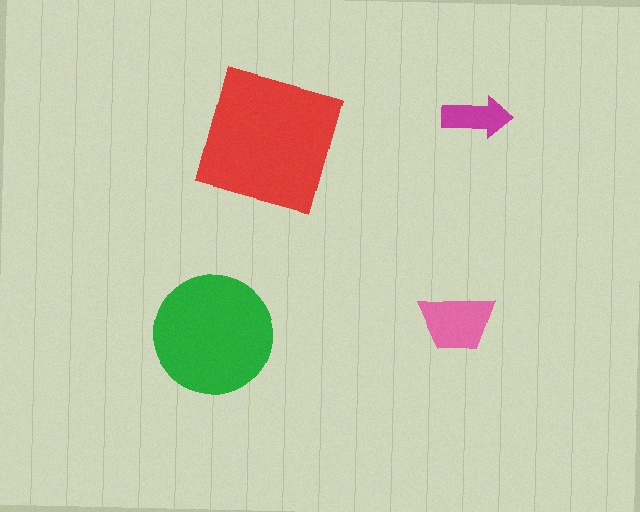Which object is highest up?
The magenta arrow is topmost.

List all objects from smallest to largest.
The magenta arrow, the pink trapezoid, the green circle, the red square.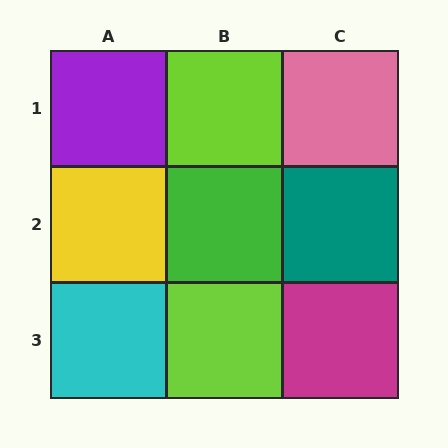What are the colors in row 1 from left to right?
Purple, lime, pink.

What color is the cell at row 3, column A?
Cyan.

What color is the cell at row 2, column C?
Teal.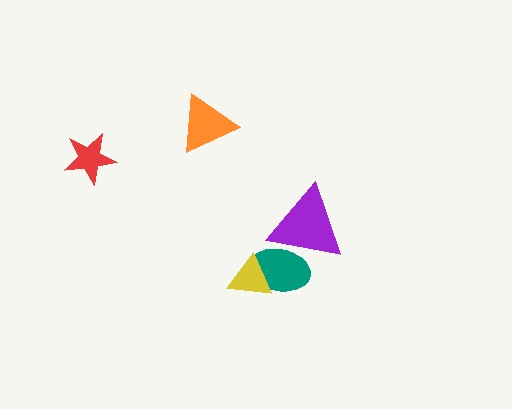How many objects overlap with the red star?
0 objects overlap with the red star.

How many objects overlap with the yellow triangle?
1 object overlaps with the yellow triangle.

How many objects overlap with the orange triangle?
0 objects overlap with the orange triangle.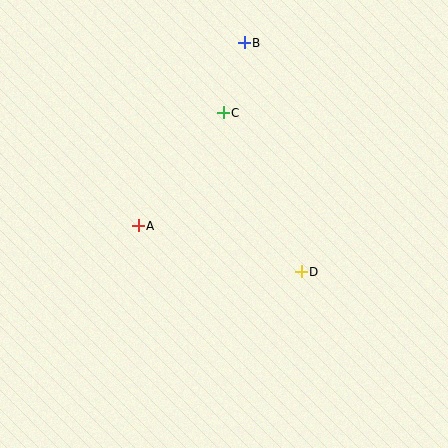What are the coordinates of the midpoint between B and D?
The midpoint between B and D is at (273, 157).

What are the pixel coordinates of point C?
Point C is at (223, 113).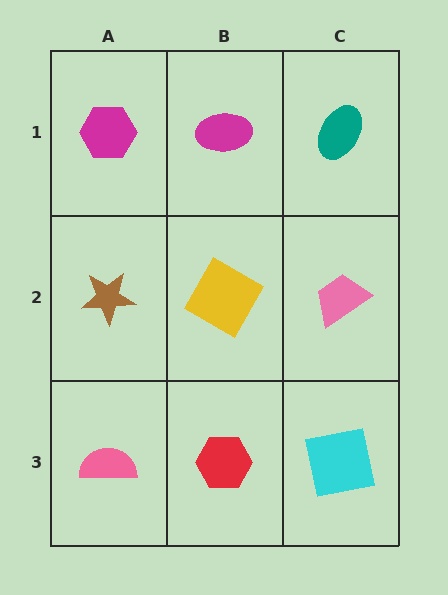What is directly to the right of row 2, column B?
A pink trapezoid.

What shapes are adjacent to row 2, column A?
A magenta hexagon (row 1, column A), a pink semicircle (row 3, column A), a yellow square (row 2, column B).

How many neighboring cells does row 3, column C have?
2.